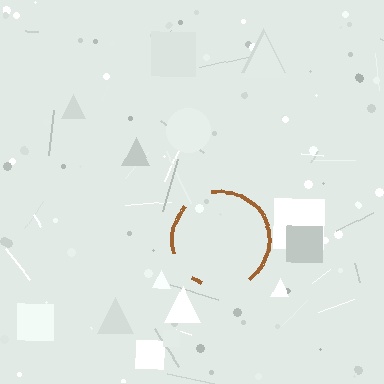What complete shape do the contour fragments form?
The contour fragments form a circle.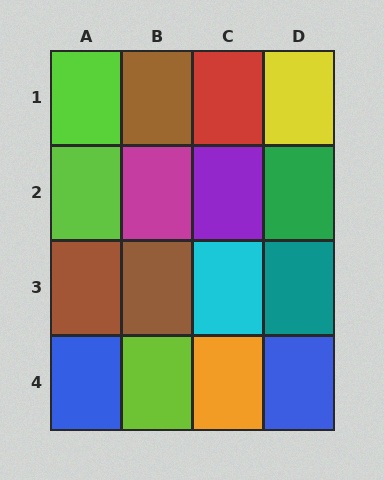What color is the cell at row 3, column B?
Brown.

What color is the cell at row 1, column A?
Lime.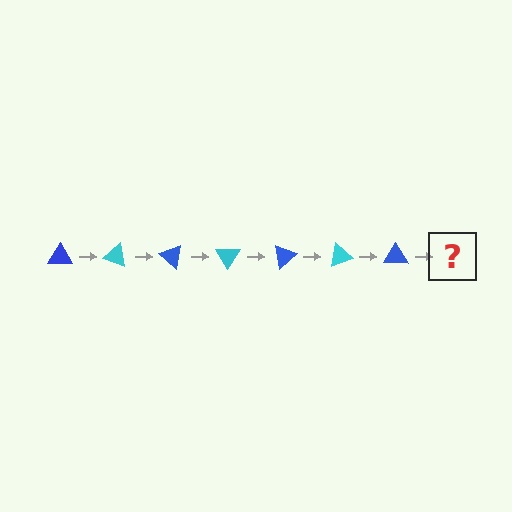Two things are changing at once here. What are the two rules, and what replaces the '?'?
The two rules are that it rotates 20 degrees each step and the color cycles through blue and cyan. The '?' should be a cyan triangle, rotated 140 degrees from the start.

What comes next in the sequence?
The next element should be a cyan triangle, rotated 140 degrees from the start.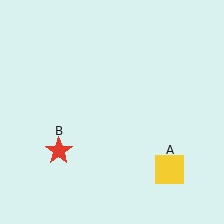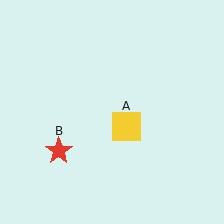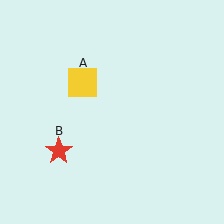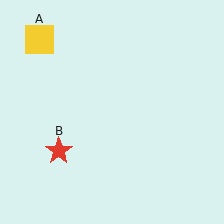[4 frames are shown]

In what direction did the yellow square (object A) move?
The yellow square (object A) moved up and to the left.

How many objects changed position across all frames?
1 object changed position: yellow square (object A).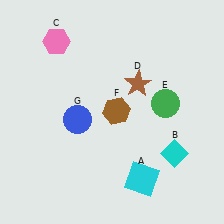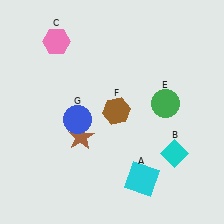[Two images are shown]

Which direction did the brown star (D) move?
The brown star (D) moved left.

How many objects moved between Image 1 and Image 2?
1 object moved between the two images.